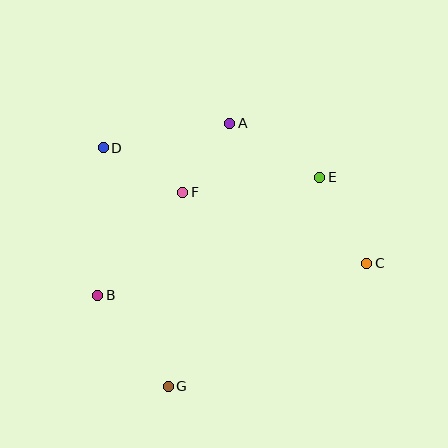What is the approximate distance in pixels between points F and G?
The distance between F and G is approximately 195 pixels.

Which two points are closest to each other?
Points A and F are closest to each other.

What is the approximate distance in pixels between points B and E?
The distance between B and E is approximately 251 pixels.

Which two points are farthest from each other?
Points C and D are farthest from each other.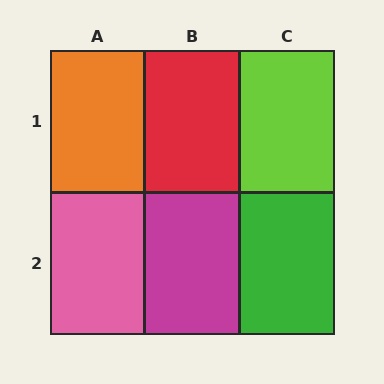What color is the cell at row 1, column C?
Lime.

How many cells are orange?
1 cell is orange.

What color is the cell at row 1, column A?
Orange.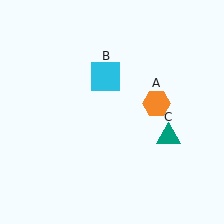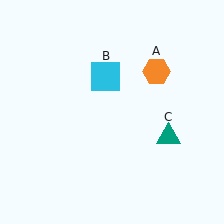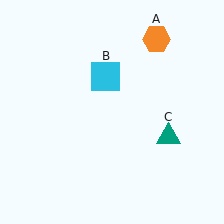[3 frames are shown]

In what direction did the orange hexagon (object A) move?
The orange hexagon (object A) moved up.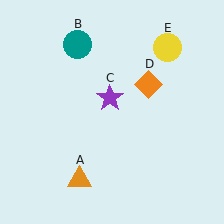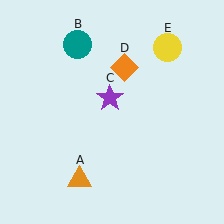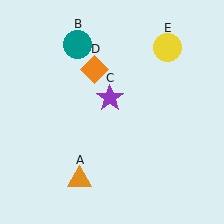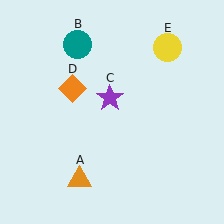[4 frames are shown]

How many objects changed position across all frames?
1 object changed position: orange diamond (object D).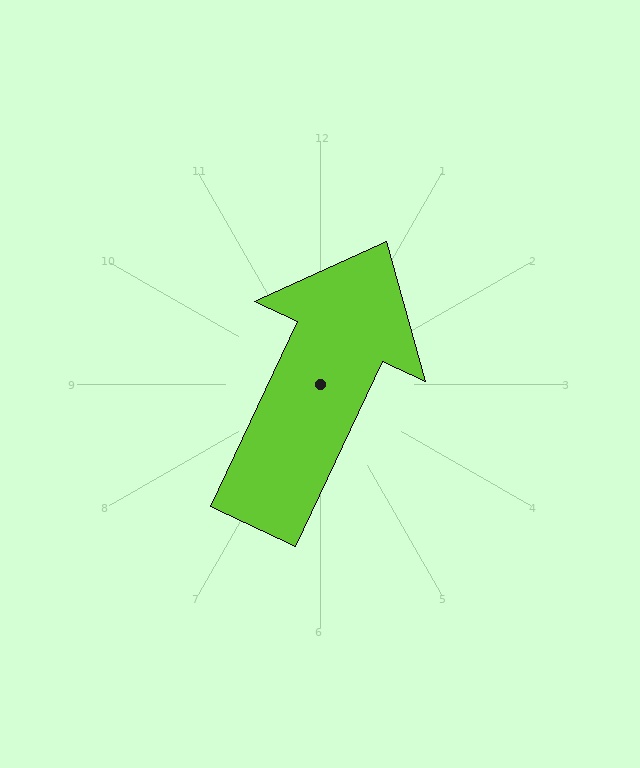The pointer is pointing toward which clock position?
Roughly 1 o'clock.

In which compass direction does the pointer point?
Northeast.